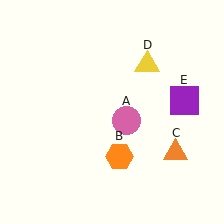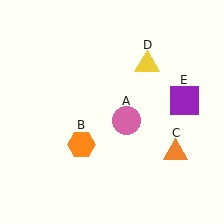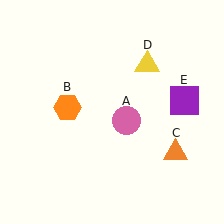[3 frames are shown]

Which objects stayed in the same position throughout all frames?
Pink circle (object A) and orange triangle (object C) and yellow triangle (object D) and purple square (object E) remained stationary.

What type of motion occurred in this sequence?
The orange hexagon (object B) rotated clockwise around the center of the scene.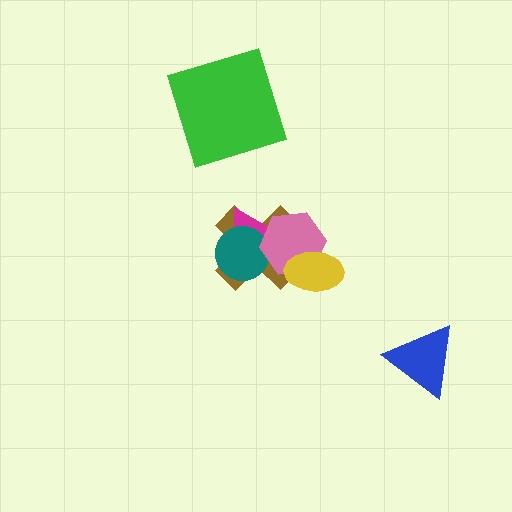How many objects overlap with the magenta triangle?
3 objects overlap with the magenta triangle.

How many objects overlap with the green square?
0 objects overlap with the green square.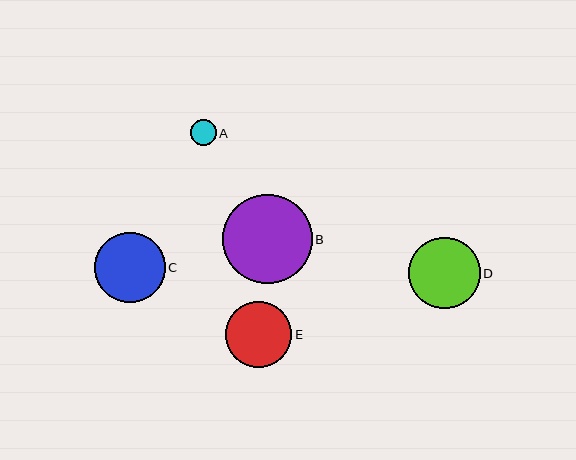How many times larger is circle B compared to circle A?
Circle B is approximately 3.4 times the size of circle A.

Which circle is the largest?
Circle B is the largest with a size of approximately 90 pixels.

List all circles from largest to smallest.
From largest to smallest: B, D, C, E, A.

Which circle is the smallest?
Circle A is the smallest with a size of approximately 26 pixels.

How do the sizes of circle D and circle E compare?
Circle D and circle E are approximately the same size.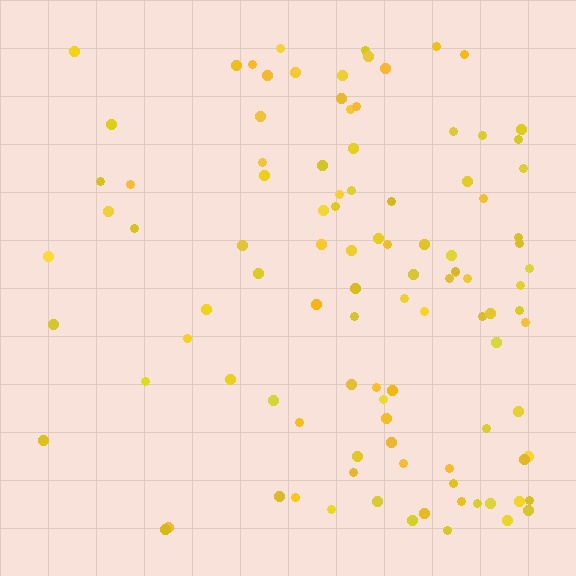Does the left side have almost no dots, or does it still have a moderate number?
Still a moderate number, just noticeably fewer than the right.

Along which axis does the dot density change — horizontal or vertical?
Horizontal.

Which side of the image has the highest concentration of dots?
The right.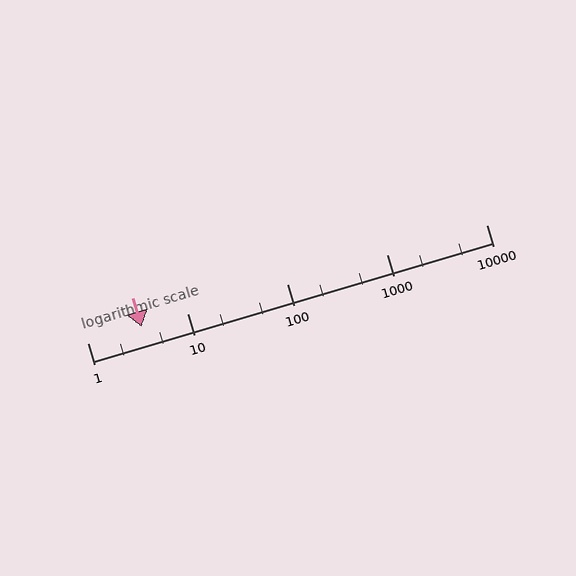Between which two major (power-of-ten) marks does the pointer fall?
The pointer is between 1 and 10.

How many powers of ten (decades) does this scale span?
The scale spans 4 decades, from 1 to 10000.